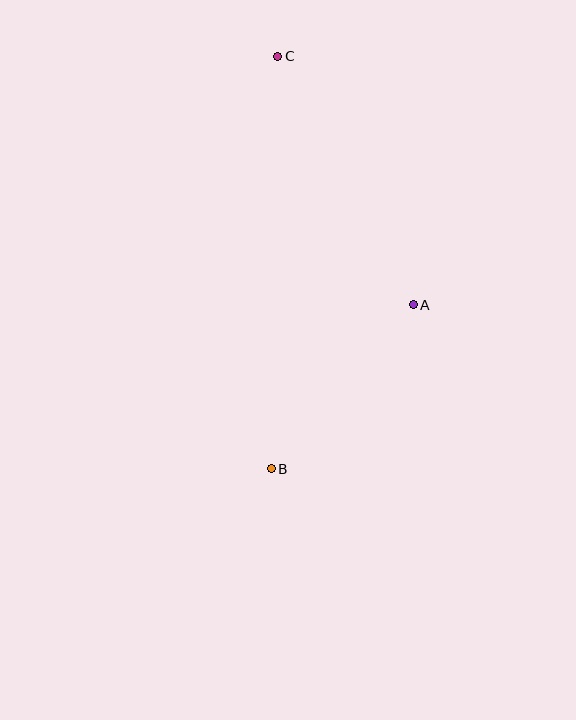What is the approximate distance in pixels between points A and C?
The distance between A and C is approximately 283 pixels.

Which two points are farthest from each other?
Points B and C are farthest from each other.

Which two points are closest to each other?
Points A and B are closest to each other.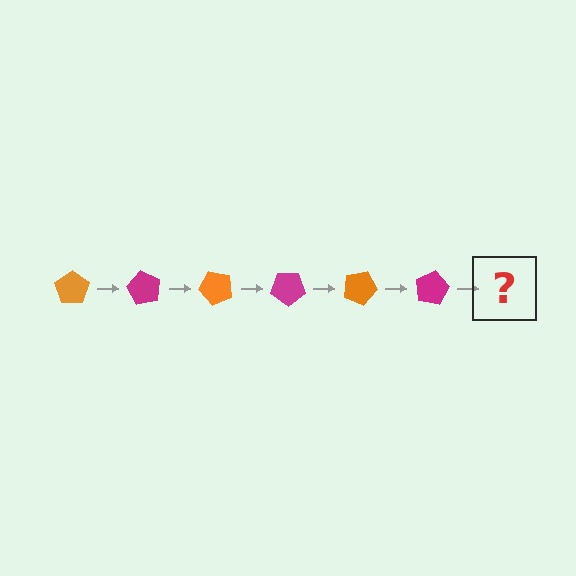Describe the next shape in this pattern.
It should be an orange pentagon, rotated 360 degrees from the start.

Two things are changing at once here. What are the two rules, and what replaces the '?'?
The two rules are that it rotates 60 degrees each step and the color cycles through orange and magenta. The '?' should be an orange pentagon, rotated 360 degrees from the start.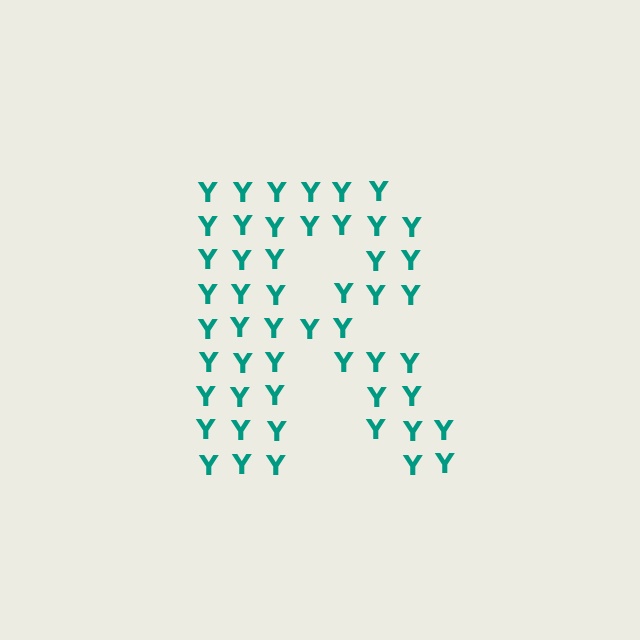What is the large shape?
The large shape is the letter R.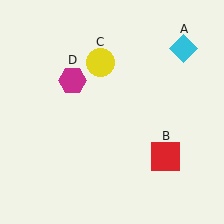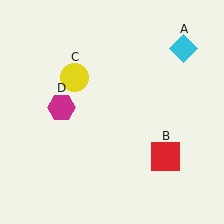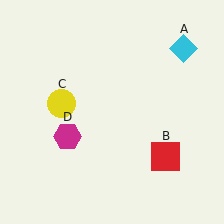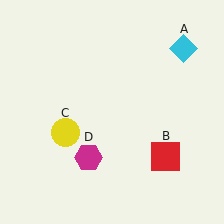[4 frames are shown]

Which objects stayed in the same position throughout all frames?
Cyan diamond (object A) and red square (object B) remained stationary.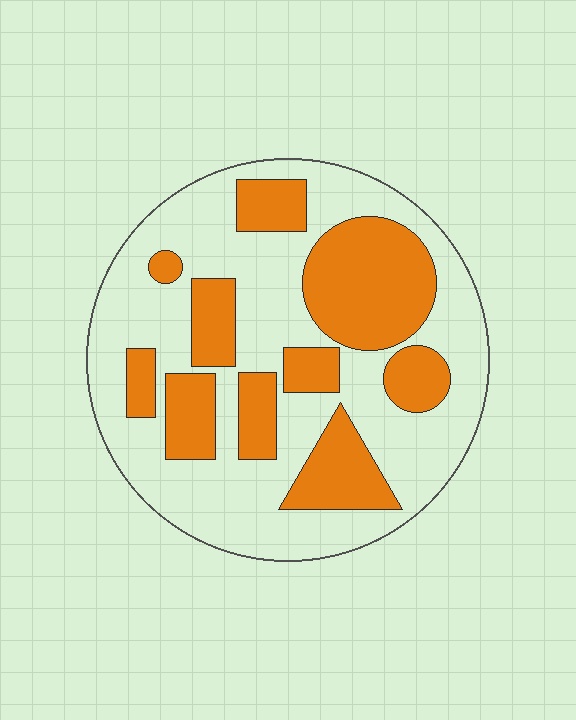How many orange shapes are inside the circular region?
10.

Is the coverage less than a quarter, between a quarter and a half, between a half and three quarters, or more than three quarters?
Between a quarter and a half.